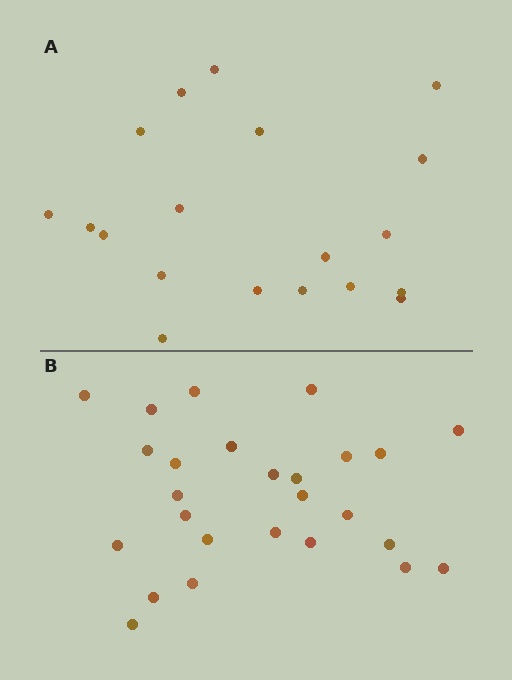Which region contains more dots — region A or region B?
Region B (the bottom region) has more dots.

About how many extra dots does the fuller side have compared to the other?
Region B has roughly 8 or so more dots than region A.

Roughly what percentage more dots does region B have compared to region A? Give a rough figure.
About 35% more.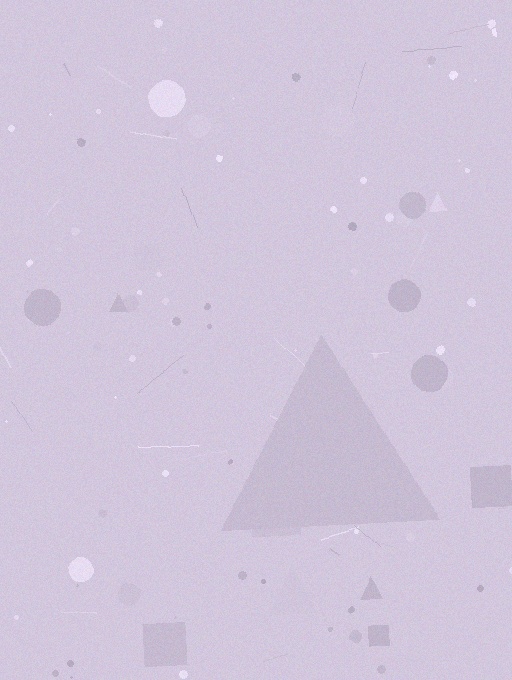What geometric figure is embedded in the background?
A triangle is embedded in the background.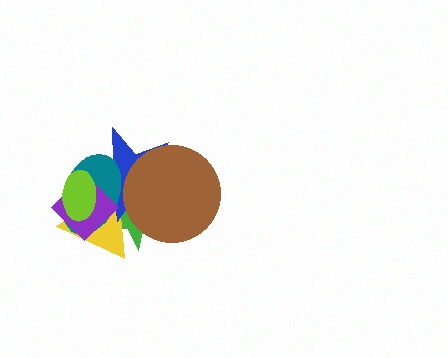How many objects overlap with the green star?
5 objects overlap with the green star.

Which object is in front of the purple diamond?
The lime ellipse is in front of the purple diamond.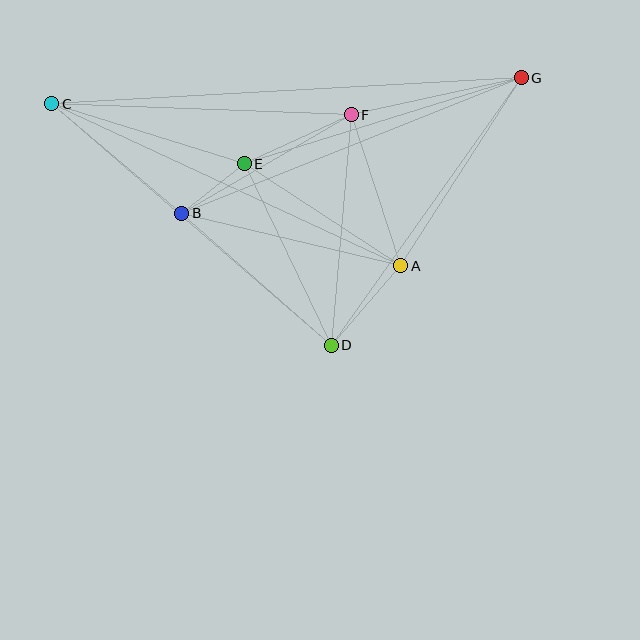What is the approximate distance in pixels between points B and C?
The distance between B and C is approximately 170 pixels.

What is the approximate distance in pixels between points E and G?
The distance between E and G is approximately 290 pixels.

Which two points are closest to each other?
Points B and E are closest to each other.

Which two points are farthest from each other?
Points C and G are farthest from each other.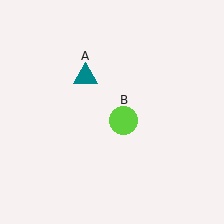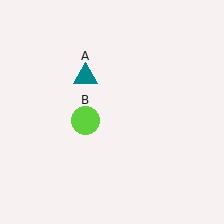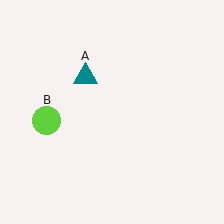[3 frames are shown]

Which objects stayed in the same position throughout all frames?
Teal triangle (object A) remained stationary.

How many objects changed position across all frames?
1 object changed position: lime circle (object B).